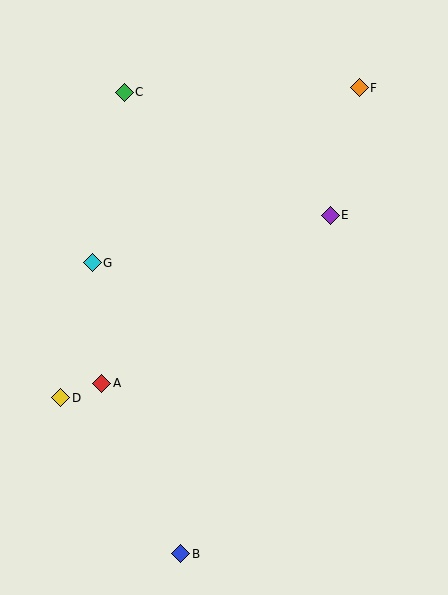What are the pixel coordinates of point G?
Point G is at (92, 263).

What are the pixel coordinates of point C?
Point C is at (124, 92).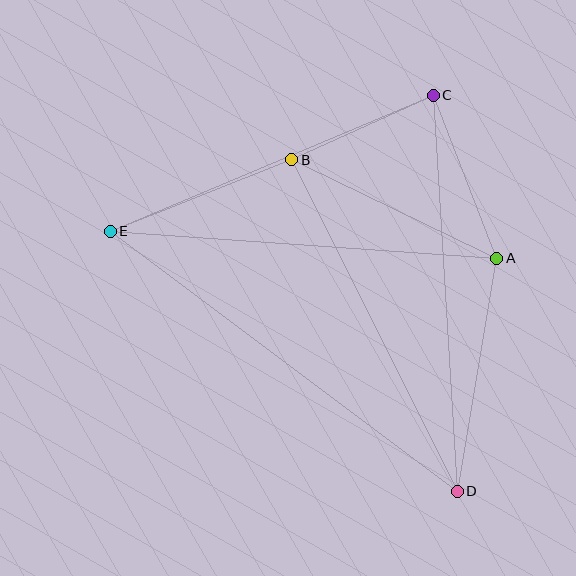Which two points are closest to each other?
Points B and C are closest to each other.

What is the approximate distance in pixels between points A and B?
The distance between A and B is approximately 228 pixels.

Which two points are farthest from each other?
Points D and E are farthest from each other.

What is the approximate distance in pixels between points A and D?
The distance between A and D is approximately 236 pixels.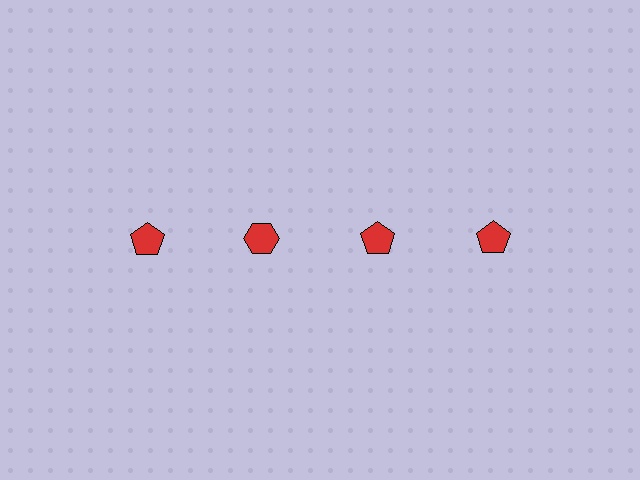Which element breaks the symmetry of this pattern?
The red hexagon in the top row, second from left column breaks the symmetry. All other shapes are red pentagons.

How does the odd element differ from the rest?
It has a different shape: hexagon instead of pentagon.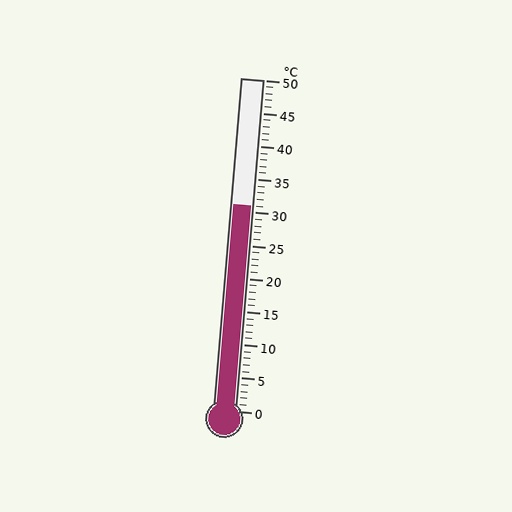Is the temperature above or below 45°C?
The temperature is below 45°C.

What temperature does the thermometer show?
The thermometer shows approximately 31°C.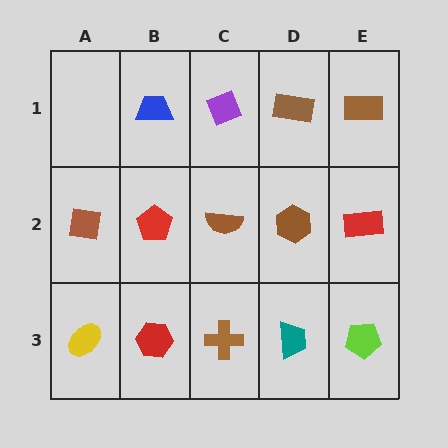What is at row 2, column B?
A red pentagon.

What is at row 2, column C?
A brown semicircle.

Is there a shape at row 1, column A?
No, that cell is empty.